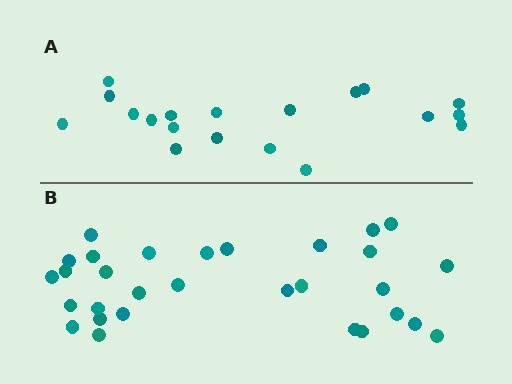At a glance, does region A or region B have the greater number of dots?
Region B (the bottom region) has more dots.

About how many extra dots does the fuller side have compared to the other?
Region B has roughly 12 or so more dots than region A.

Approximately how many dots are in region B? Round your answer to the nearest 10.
About 30 dots.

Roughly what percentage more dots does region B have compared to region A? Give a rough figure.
About 60% more.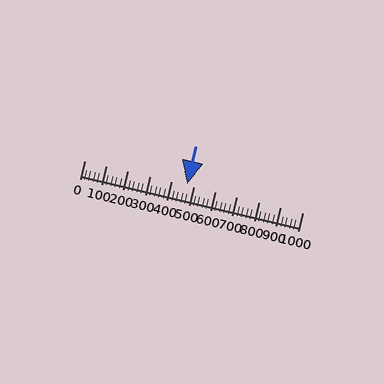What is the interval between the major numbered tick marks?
The major tick marks are spaced 100 units apart.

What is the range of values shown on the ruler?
The ruler shows values from 0 to 1000.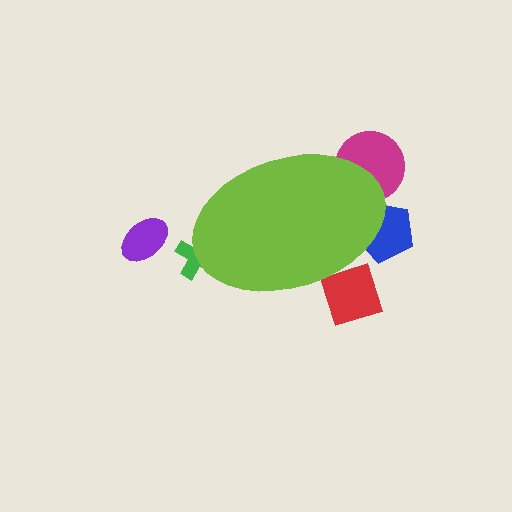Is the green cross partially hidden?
Yes, the green cross is partially hidden behind the lime ellipse.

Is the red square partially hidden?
Yes, the red square is partially hidden behind the lime ellipse.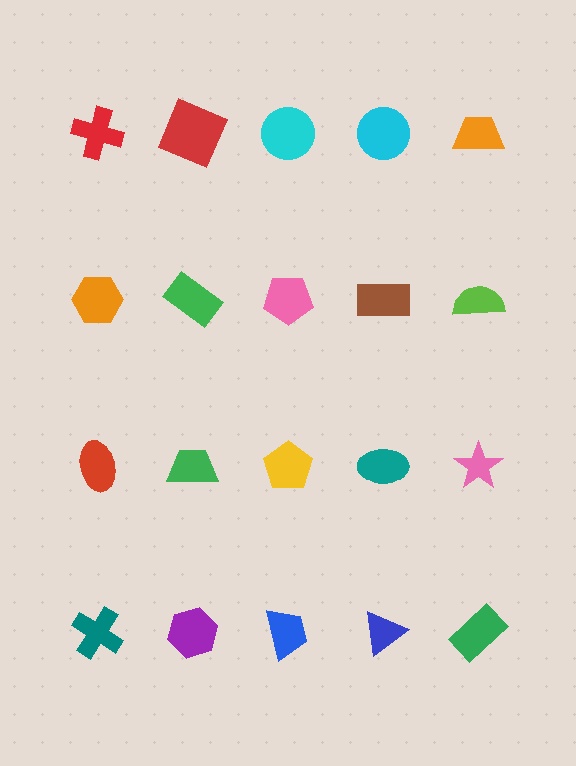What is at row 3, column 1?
A red ellipse.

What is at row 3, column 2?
A green trapezoid.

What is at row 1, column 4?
A cyan circle.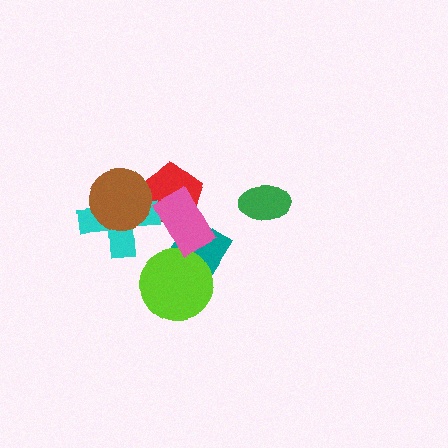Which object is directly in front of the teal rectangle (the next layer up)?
The lime circle is directly in front of the teal rectangle.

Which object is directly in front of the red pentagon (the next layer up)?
The cyan cross is directly in front of the red pentagon.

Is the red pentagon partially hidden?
Yes, it is partially covered by another shape.